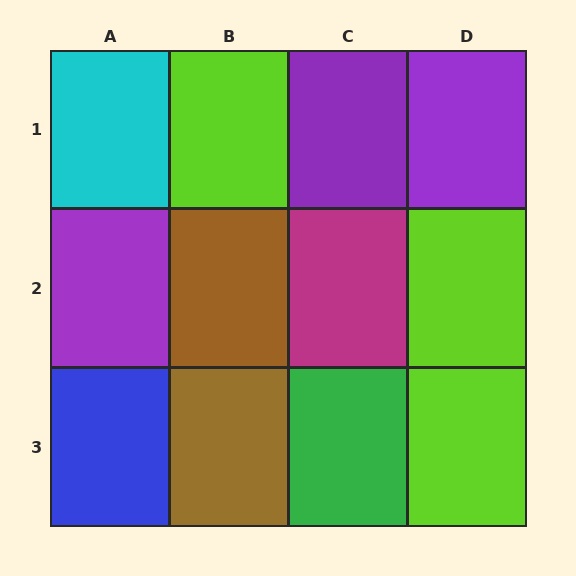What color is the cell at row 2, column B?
Brown.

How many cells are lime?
3 cells are lime.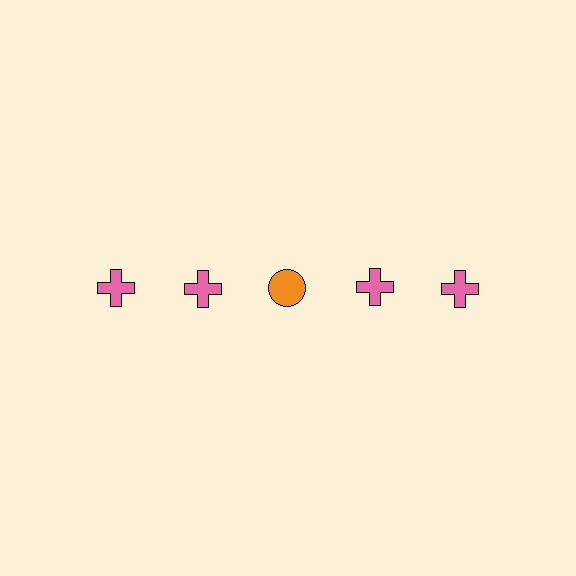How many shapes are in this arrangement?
There are 5 shapes arranged in a grid pattern.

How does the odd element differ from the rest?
It differs in both color (orange instead of pink) and shape (circle instead of cross).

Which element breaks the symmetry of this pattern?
The orange circle in the top row, center column breaks the symmetry. All other shapes are pink crosses.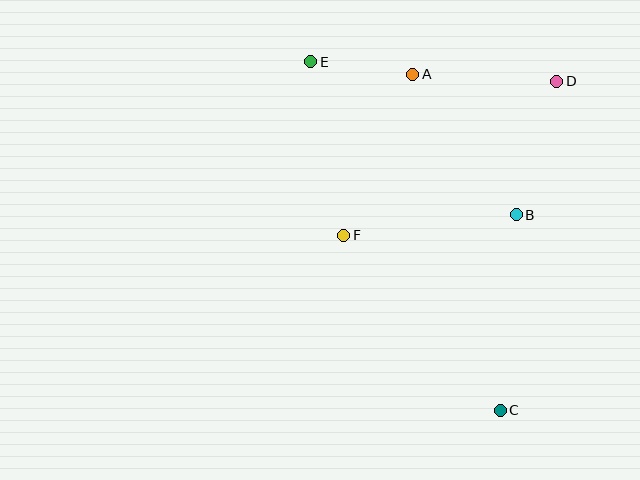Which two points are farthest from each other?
Points C and E are farthest from each other.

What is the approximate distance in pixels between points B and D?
The distance between B and D is approximately 140 pixels.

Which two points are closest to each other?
Points A and E are closest to each other.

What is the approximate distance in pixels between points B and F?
The distance between B and F is approximately 174 pixels.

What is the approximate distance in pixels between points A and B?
The distance between A and B is approximately 175 pixels.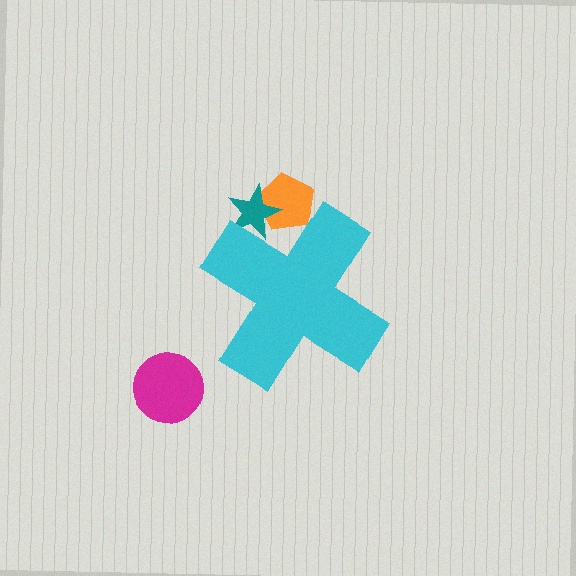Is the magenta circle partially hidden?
No, the magenta circle is fully visible.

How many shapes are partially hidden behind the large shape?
2 shapes are partially hidden.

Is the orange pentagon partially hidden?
Yes, the orange pentagon is partially hidden behind the cyan cross.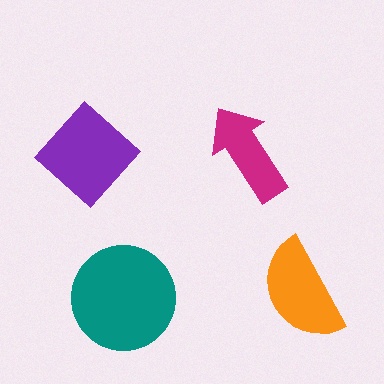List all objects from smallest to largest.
The magenta arrow, the orange semicircle, the purple diamond, the teal circle.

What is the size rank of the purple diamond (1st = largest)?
2nd.